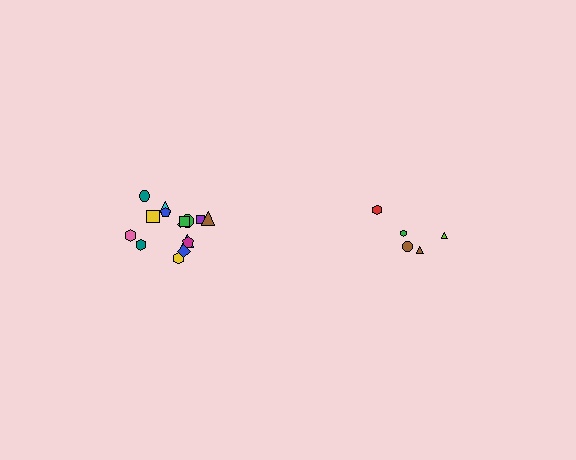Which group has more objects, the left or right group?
The left group.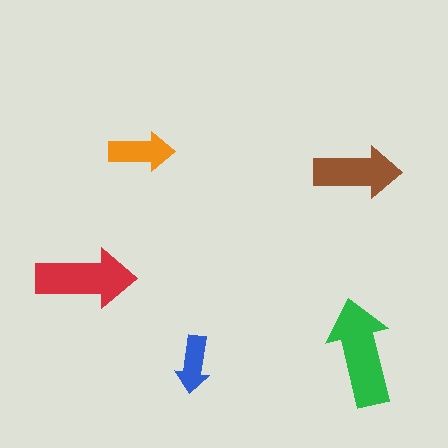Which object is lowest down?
The blue arrow is bottommost.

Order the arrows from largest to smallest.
the green one, the red one, the brown one, the orange one, the blue one.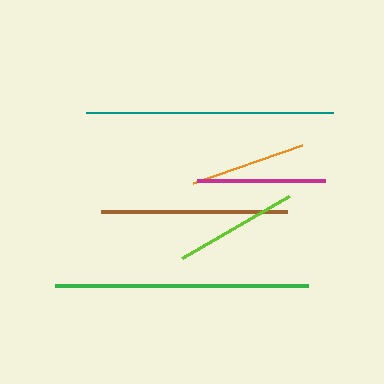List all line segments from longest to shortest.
From longest to shortest: green, teal, brown, magenta, lime, orange.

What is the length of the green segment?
The green segment is approximately 253 pixels long.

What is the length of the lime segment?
The lime segment is approximately 124 pixels long.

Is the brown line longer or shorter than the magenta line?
The brown line is longer than the magenta line.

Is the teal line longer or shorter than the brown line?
The teal line is longer than the brown line.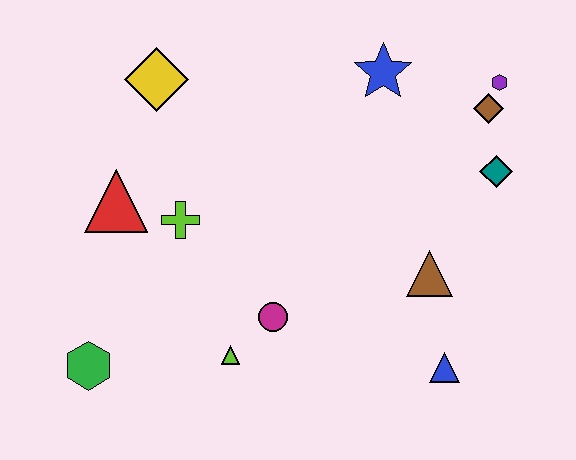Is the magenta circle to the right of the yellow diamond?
Yes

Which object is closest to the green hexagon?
The lime triangle is closest to the green hexagon.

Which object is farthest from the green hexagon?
The purple hexagon is farthest from the green hexagon.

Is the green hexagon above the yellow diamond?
No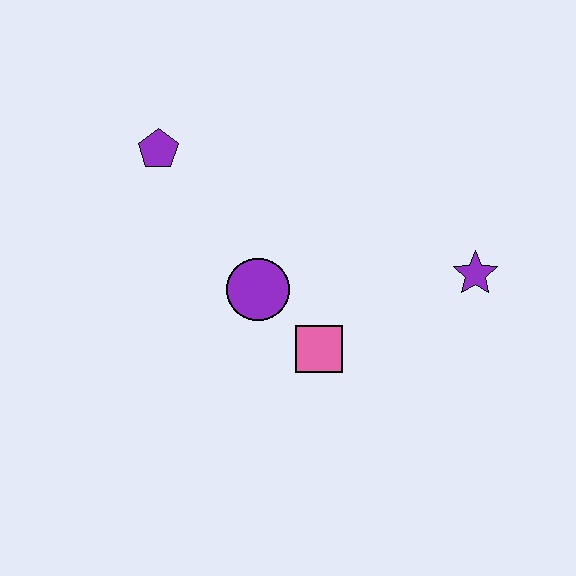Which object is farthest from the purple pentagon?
The purple star is farthest from the purple pentagon.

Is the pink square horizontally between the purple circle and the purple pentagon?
No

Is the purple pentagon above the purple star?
Yes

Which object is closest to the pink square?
The purple circle is closest to the pink square.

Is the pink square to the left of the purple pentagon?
No